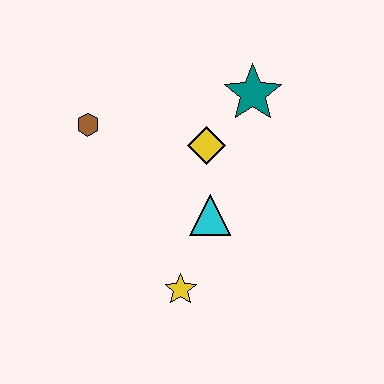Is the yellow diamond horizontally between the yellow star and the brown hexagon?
No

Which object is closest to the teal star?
The yellow diamond is closest to the teal star.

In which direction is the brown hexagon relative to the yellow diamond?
The brown hexagon is to the left of the yellow diamond.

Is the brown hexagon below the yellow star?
No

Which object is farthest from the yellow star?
The teal star is farthest from the yellow star.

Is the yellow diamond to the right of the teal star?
No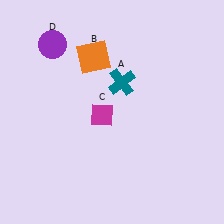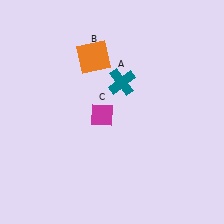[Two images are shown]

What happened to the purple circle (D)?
The purple circle (D) was removed in Image 2. It was in the top-left area of Image 1.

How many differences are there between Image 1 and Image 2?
There is 1 difference between the two images.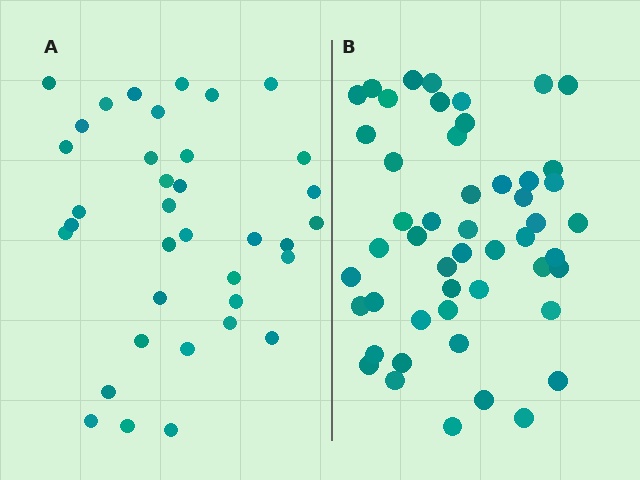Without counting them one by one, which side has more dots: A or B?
Region B (the right region) has more dots.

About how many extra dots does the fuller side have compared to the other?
Region B has approximately 15 more dots than region A.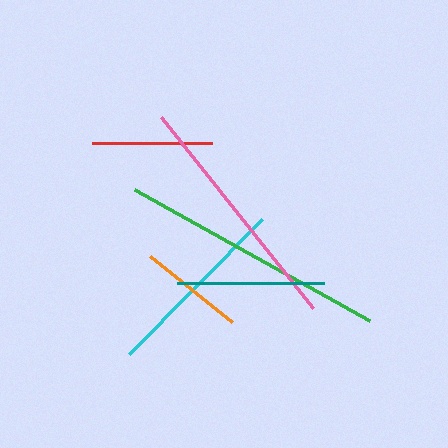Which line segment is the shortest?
The orange line is the shortest at approximately 105 pixels.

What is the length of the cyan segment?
The cyan segment is approximately 190 pixels long.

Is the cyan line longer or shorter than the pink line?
The pink line is longer than the cyan line.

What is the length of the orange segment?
The orange segment is approximately 105 pixels long.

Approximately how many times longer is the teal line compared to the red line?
The teal line is approximately 1.2 times the length of the red line.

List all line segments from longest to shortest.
From longest to shortest: green, pink, cyan, teal, red, orange.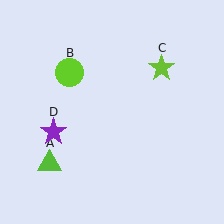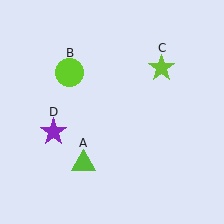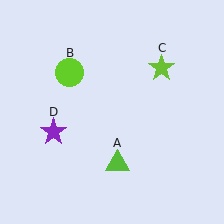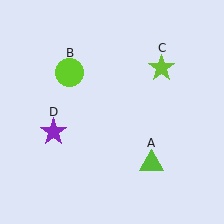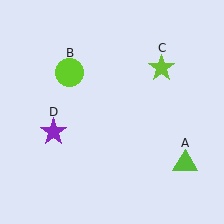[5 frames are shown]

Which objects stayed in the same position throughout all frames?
Lime circle (object B) and lime star (object C) and purple star (object D) remained stationary.